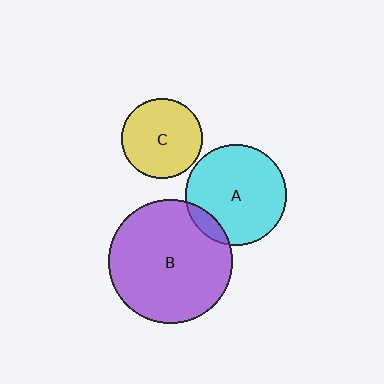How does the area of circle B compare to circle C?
Approximately 2.4 times.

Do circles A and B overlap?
Yes.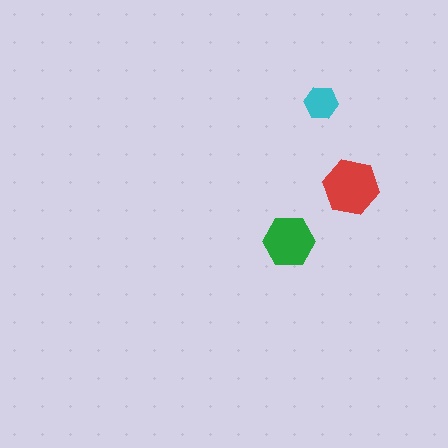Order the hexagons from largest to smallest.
the red one, the green one, the cyan one.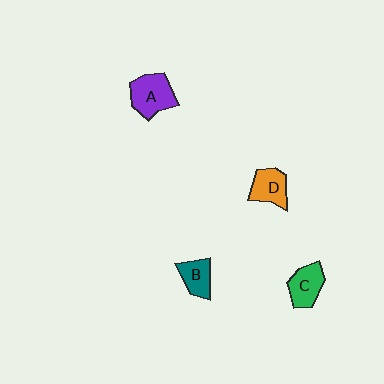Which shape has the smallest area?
Shape B (teal).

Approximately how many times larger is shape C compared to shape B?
Approximately 1.2 times.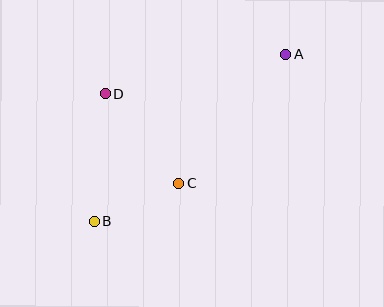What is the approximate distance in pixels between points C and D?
The distance between C and D is approximately 116 pixels.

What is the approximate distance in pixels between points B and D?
The distance between B and D is approximately 128 pixels.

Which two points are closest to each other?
Points B and C are closest to each other.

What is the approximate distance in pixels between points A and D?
The distance between A and D is approximately 185 pixels.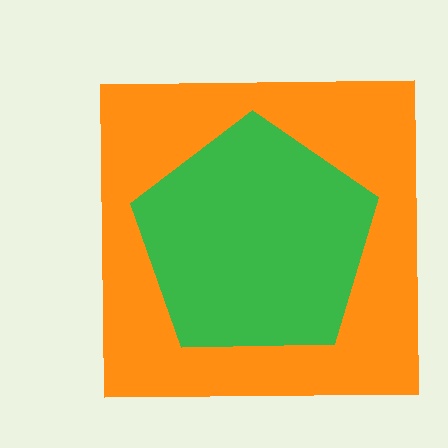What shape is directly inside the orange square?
The green pentagon.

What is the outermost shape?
The orange square.